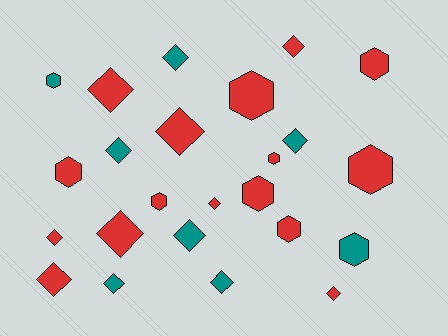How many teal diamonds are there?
There are 6 teal diamonds.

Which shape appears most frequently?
Diamond, with 14 objects.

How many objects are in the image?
There are 24 objects.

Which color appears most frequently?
Red, with 16 objects.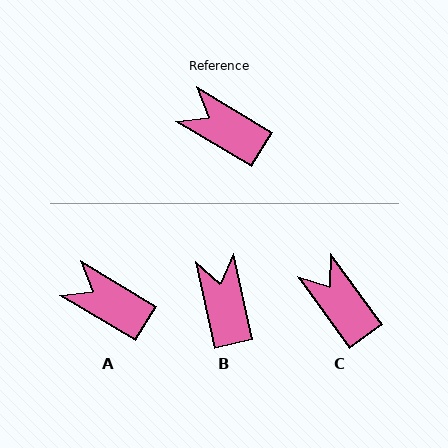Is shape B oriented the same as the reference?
No, it is off by about 47 degrees.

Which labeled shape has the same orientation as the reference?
A.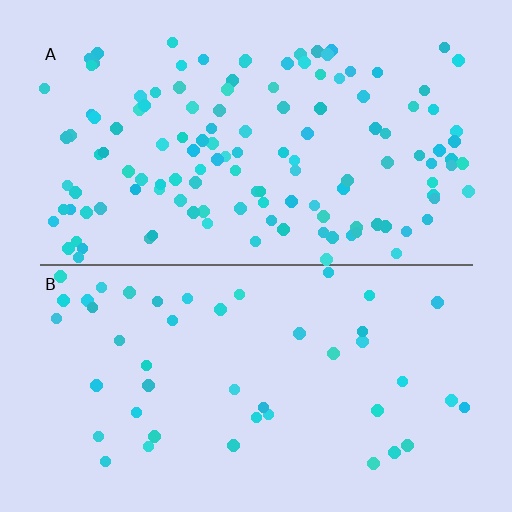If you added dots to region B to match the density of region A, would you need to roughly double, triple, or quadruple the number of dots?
Approximately triple.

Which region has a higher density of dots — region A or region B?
A (the top).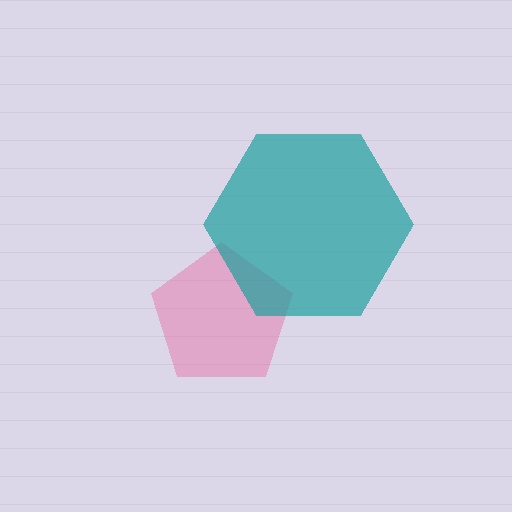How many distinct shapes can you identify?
There are 2 distinct shapes: a pink pentagon, a teal hexagon.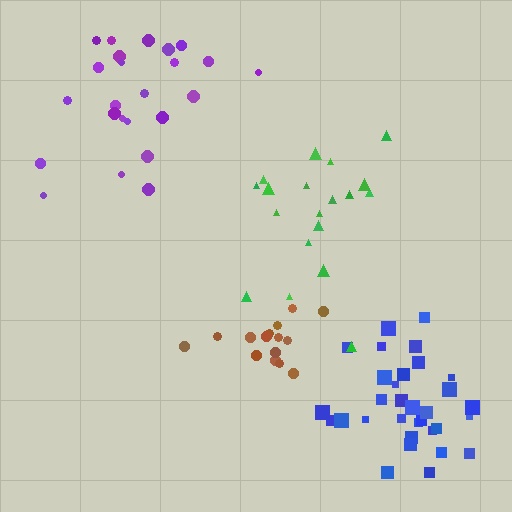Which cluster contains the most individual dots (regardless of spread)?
Blue (32).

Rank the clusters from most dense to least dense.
blue, brown, green, purple.